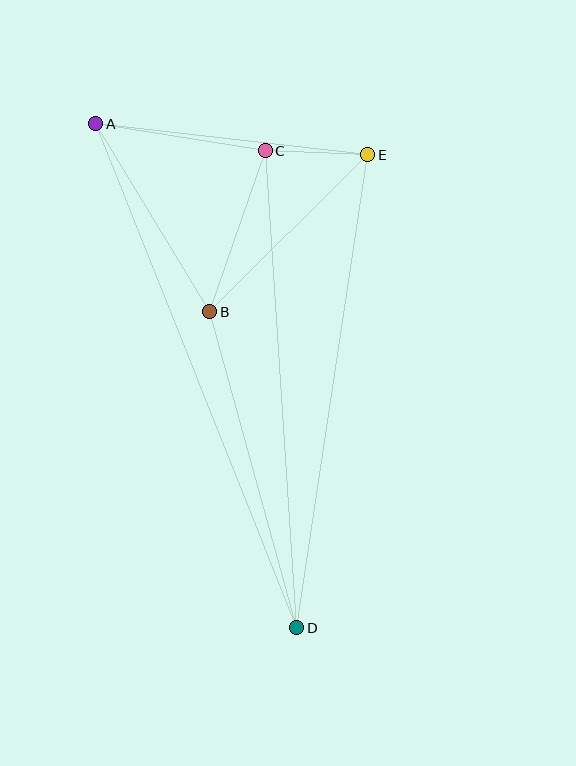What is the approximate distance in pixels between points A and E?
The distance between A and E is approximately 274 pixels.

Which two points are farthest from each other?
Points A and D are farthest from each other.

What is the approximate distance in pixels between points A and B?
The distance between A and B is approximately 220 pixels.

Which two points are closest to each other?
Points C and E are closest to each other.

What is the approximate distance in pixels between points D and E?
The distance between D and E is approximately 478 pixels.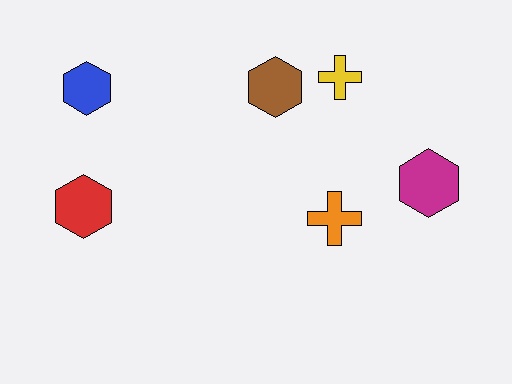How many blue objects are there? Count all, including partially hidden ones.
There is 1 blue object.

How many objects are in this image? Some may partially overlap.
There are 6 objects.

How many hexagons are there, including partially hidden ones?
There are 4 hexagons.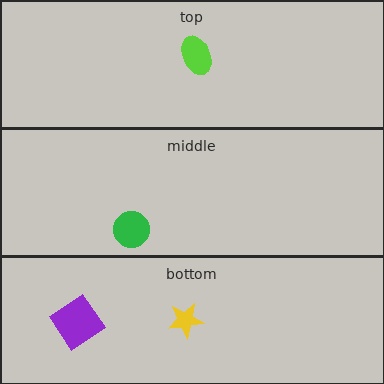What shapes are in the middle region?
The green circle.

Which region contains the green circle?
The middle region.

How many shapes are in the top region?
1.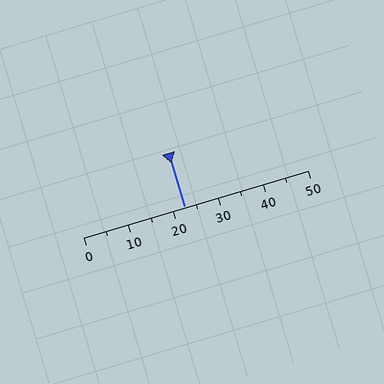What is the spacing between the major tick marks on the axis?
The major ticks are spaced 10 apart.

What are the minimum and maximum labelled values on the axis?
The axis runs from 0 to 50.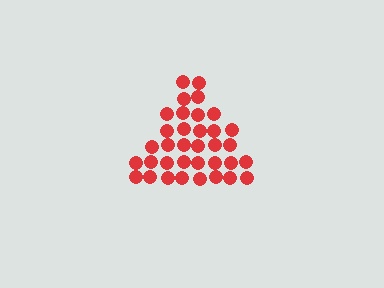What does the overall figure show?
The overall figure shows a triangle.